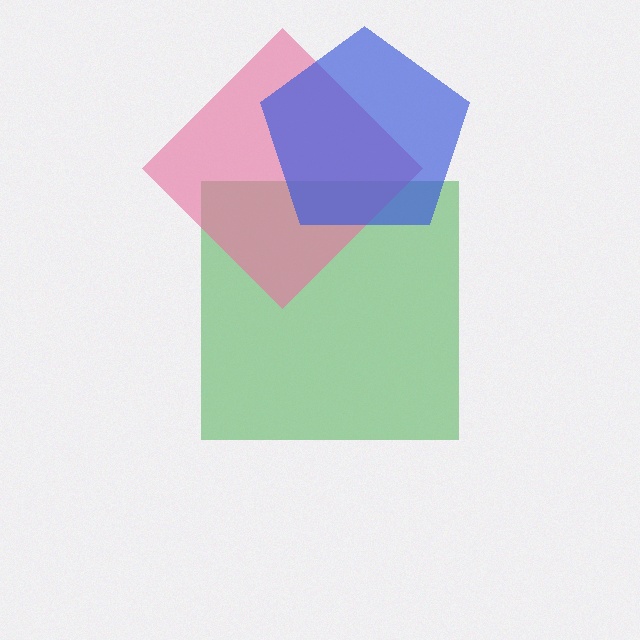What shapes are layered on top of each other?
The layered shapes are: a green square, a pink diamond, a blue pentagon.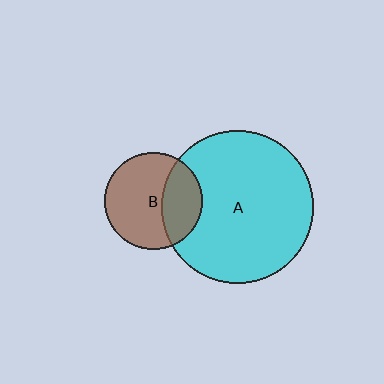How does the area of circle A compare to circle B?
Approximately 2.5 times.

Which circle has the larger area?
Circle A (cyan).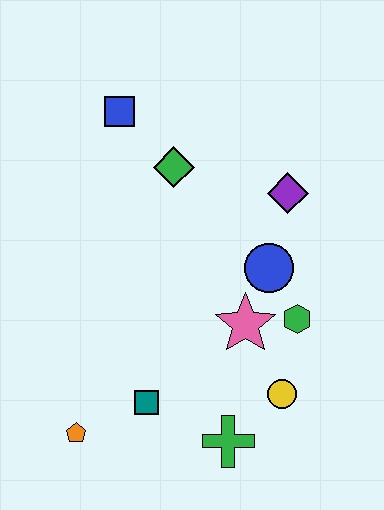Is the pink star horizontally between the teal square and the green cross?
No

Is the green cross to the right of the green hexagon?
No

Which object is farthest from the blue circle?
The orange pentagon is farthest from the blue circle.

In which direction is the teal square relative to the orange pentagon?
The teal square is to the right of the orange pentagon.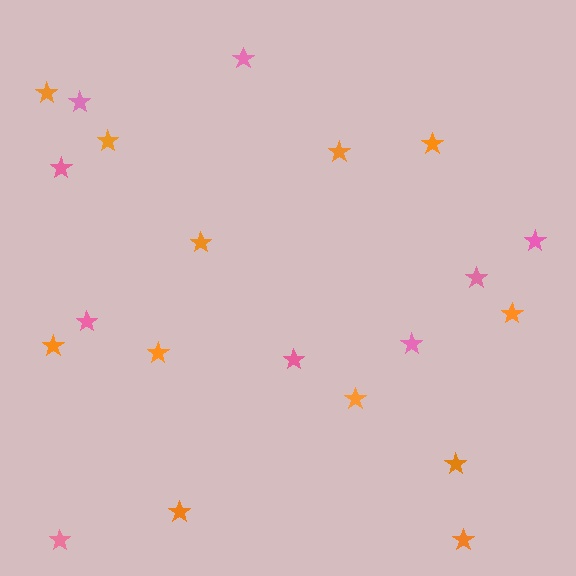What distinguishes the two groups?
There are 2 groups: one group of pink stars (9) and one group of orange stars (12).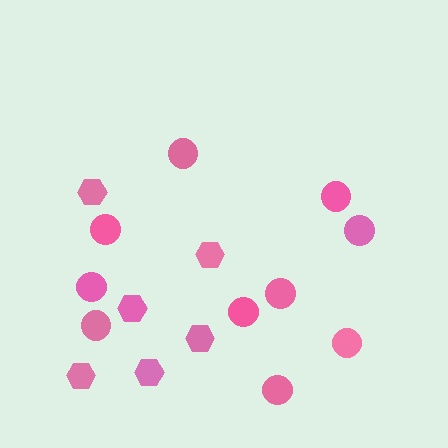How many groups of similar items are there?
There are 2 groups: one group of hexagons (6) and one group of circles (10).